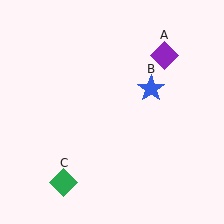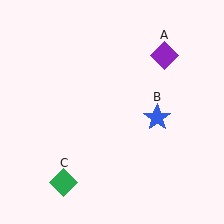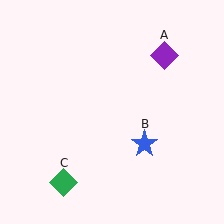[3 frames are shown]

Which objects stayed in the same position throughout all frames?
Purple diamond (object A) and green diamond (object C) remained stationary.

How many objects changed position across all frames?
1 object changed position: blue star (object B).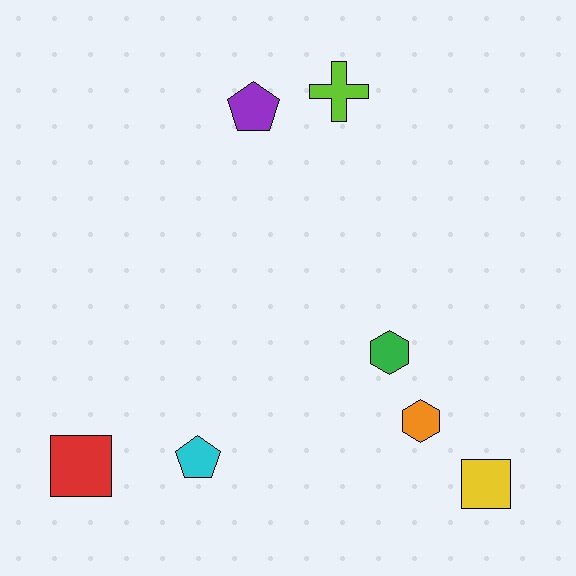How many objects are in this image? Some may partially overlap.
There are 7 objects.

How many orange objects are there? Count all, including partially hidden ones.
There is 1 orange object.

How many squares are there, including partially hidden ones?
There are 2 squares.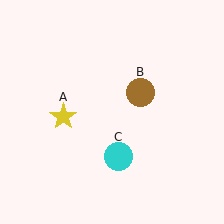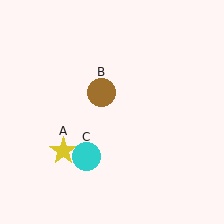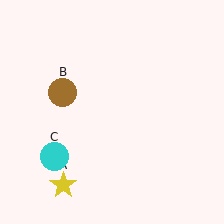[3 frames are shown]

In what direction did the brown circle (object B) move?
The brown circle (object B) moved left.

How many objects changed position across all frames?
3 objects changed position: yellow star (object A), brown circle (object B), cyan circle (object C).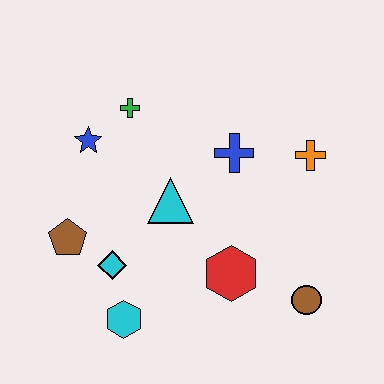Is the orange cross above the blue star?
No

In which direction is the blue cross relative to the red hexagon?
The blue cross is above the red hexagon.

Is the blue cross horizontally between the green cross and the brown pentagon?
No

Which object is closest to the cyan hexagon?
The cyan diamond is closest to the cyan hexagon.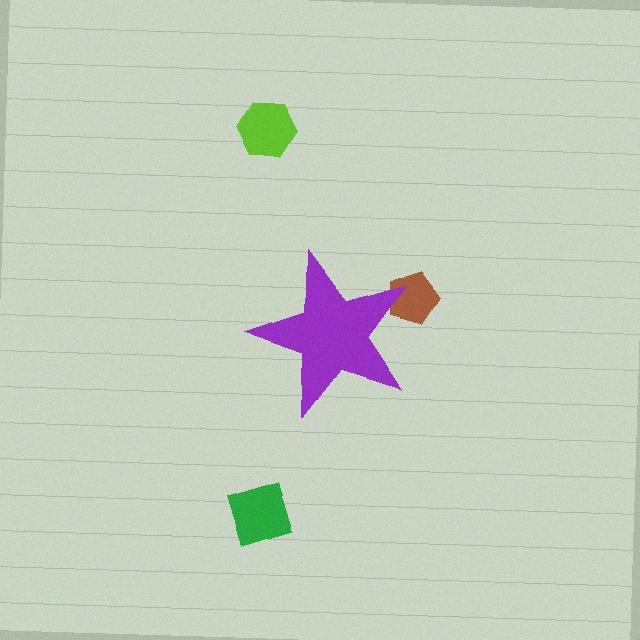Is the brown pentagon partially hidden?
Yes, the brown pentagon is partially hidden behind the purple star.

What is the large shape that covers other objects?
A purple star.